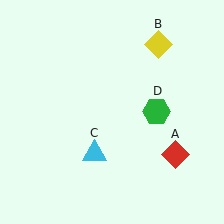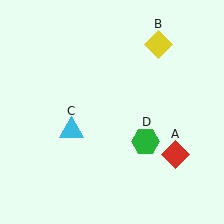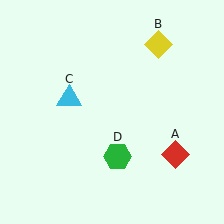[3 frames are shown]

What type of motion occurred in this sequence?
The cyan triangle (object C), green hexagon (object D) rotated clockwise around the center of the scene.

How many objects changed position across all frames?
2 objects changed position: cyan triangle (object C), green hexagon (object D).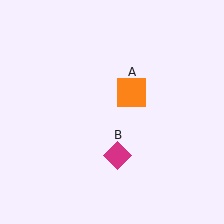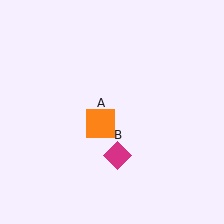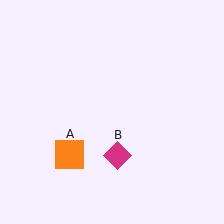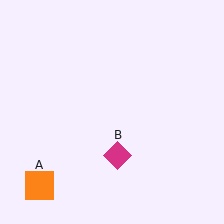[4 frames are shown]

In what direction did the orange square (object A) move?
The orange square (object A) moved down and to the left.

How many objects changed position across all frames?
1 object changed position: orange square (object A).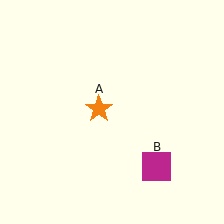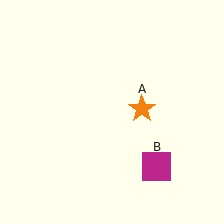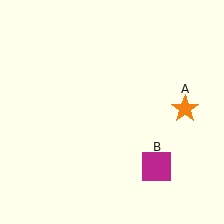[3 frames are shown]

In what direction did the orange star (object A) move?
The orange star (object A) moved right.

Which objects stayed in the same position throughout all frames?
Magenta square (object B) remained stationary.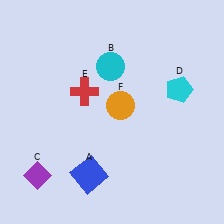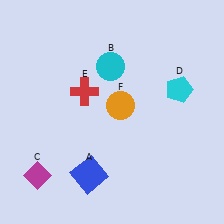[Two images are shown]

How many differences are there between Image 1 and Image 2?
There is 1 difference between the two images.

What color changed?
The diamond (C) changed from purple in Image 1 to magenta in Image 2.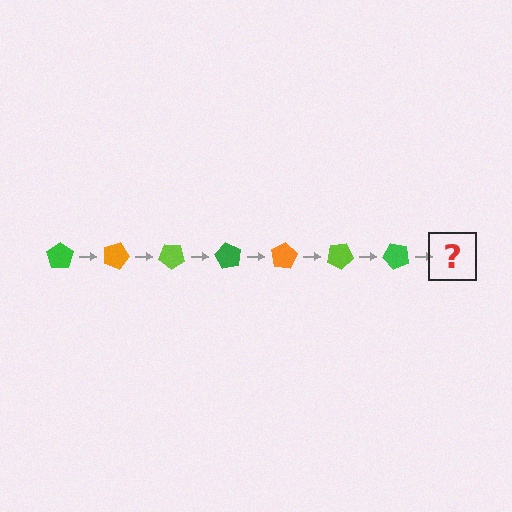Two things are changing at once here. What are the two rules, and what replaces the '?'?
The two rules are that it rotates 20 degrees each step and the color cycles through green, orange, and lime. The '?' should be an orange pentagon, rotated 140 degrees from the start.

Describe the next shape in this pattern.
It should be an orange pentagon, rotated 140 degrees from the start.